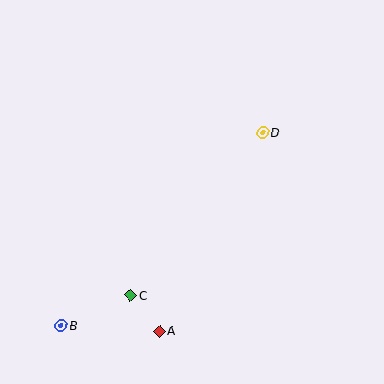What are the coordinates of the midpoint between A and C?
The midpoint between A and C is at (145, 313).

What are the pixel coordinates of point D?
Point D is at (263, 132).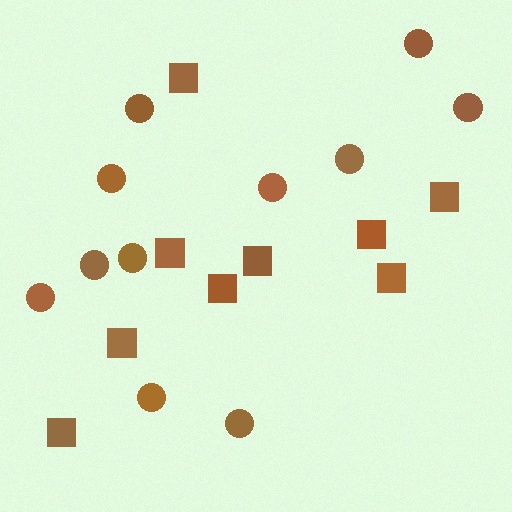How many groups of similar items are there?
There are 2 groups: one group of circles (11) and one group of squares (9).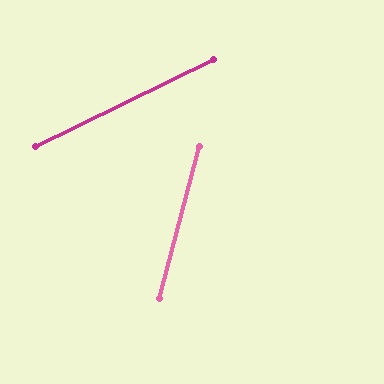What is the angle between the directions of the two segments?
Approximately 49 degrees.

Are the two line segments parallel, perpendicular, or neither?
Neither parallel nor perpendicular — they differ by about 49°.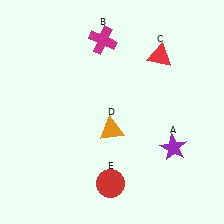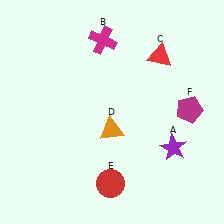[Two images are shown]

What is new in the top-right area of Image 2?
A magenta pentagon (F) was added in the top-right area of Image 2.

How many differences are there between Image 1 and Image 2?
There is 1 difference between the two images.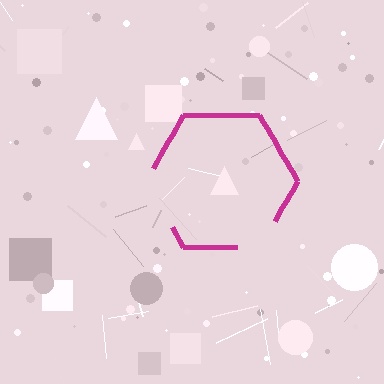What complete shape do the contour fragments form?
The contour fragments form a hexagon.